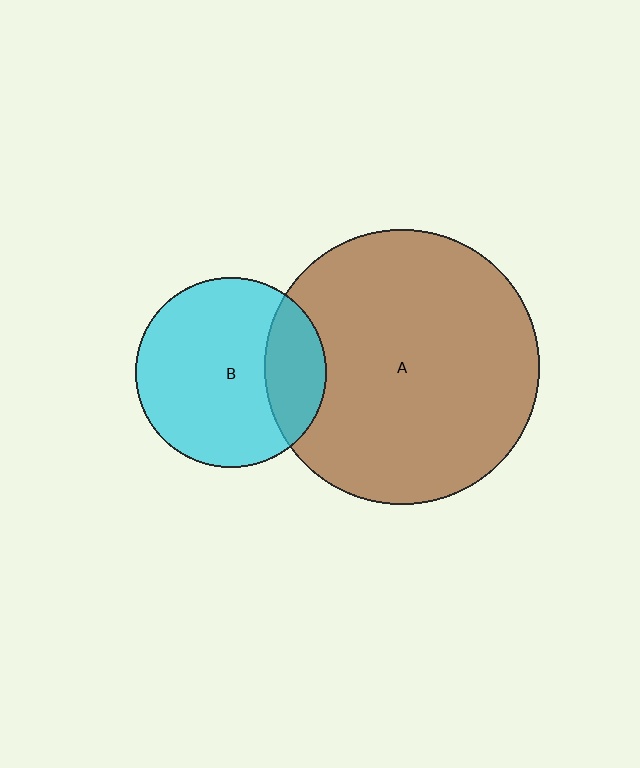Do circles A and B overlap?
Yes.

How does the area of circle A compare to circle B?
Approximately 2.1 times.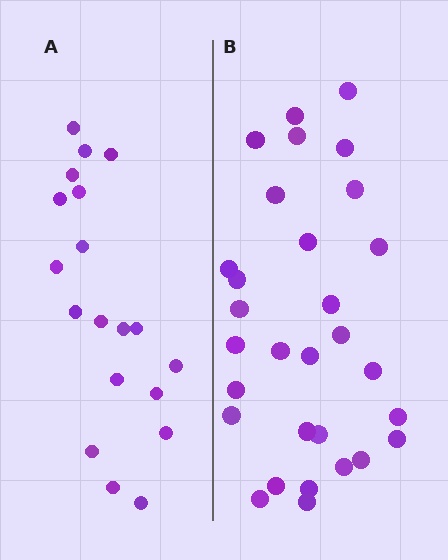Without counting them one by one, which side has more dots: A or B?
Region B (the right region) has more dots.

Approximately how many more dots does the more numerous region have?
Region B has roughly 12 or so more dots than region A.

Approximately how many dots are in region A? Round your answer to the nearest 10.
About 20 dots. (The exact count is 19, which rounds to 20.)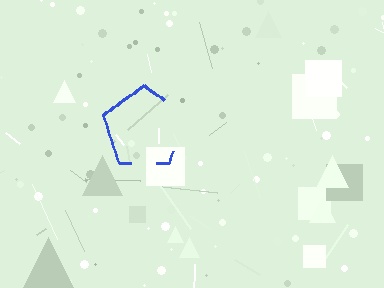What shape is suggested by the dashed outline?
The dashed outline suggests a pentagon.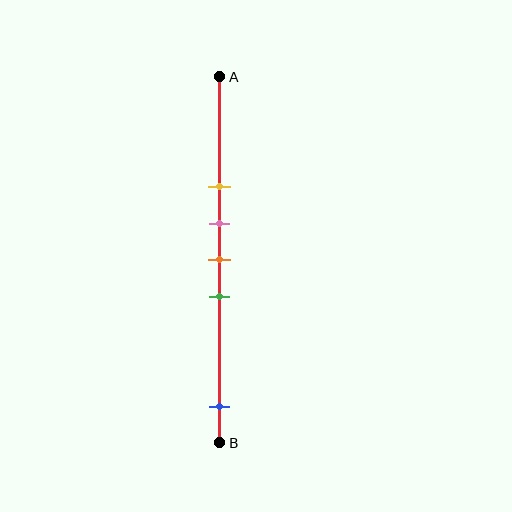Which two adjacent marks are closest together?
The pink and orange marks are the closest adjacent pair.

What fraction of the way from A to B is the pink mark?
The pink mark is approximately 40% (0.4) of the way from A to B.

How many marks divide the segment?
There are 5 marks dividing the segment.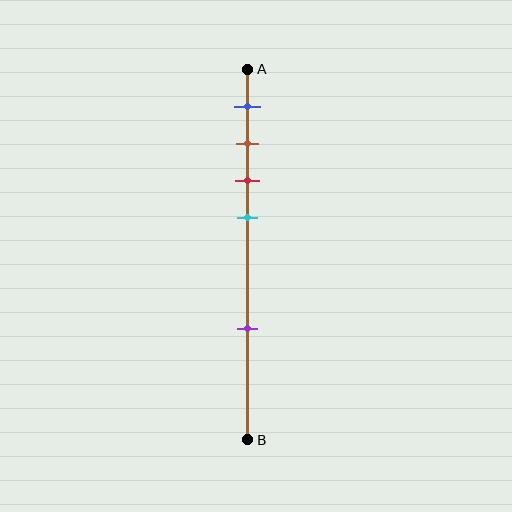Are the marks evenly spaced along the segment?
No, the marks are not evenly spaced.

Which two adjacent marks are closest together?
The brown and red marks are the closest adjacent pair.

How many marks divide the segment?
There are 5 marks dividing the segment.